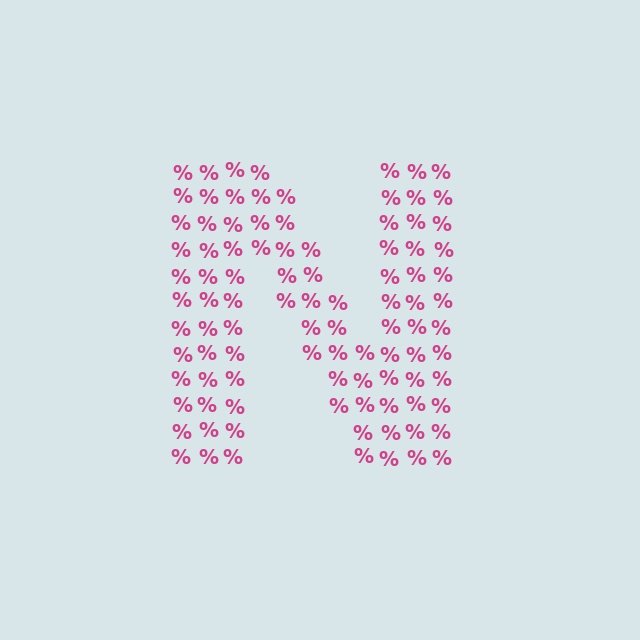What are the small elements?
The small elements are percent signs.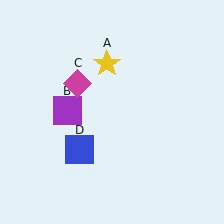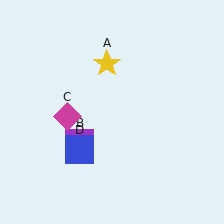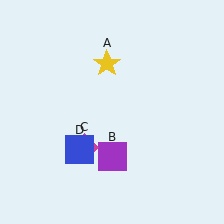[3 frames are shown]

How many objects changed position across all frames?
2 objects changed position: purple square (object B), magenta diamond (object C).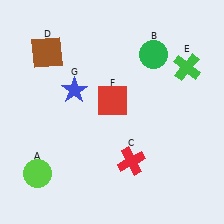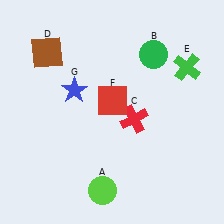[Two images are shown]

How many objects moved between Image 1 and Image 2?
2 objects moved between the two images.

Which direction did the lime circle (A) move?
The lime circle (A) moved right.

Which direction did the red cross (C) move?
The red cross (C) moved up.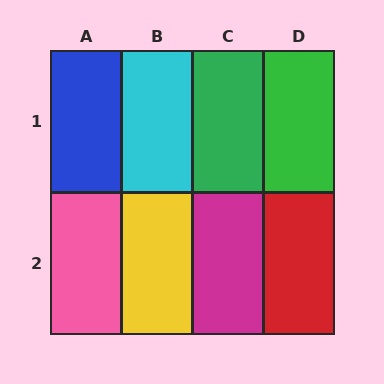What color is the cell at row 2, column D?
Red.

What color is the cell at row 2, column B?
Yellow.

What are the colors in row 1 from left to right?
Blue, cyan, green, green.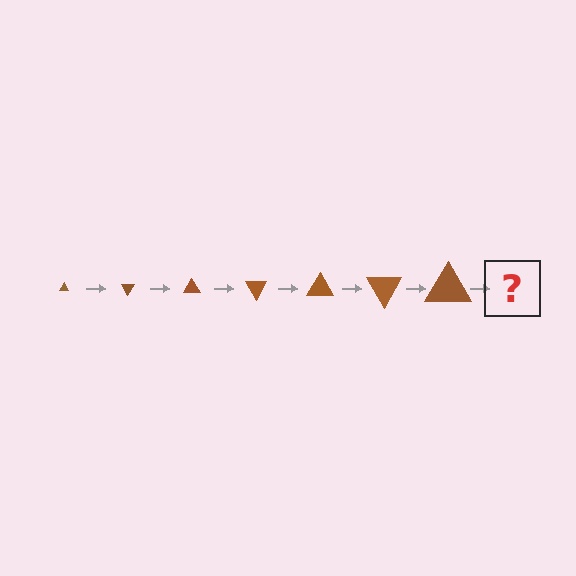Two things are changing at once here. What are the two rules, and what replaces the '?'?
The two rules are that the triangle grows larger each step and it rotates 60 degrees each step. The '?' should be a triangle, larger than the previous one and rotated 420 degrees from the start.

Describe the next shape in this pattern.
It should be a triangle, larger than the previous one and rotated 420 degrees from the start.